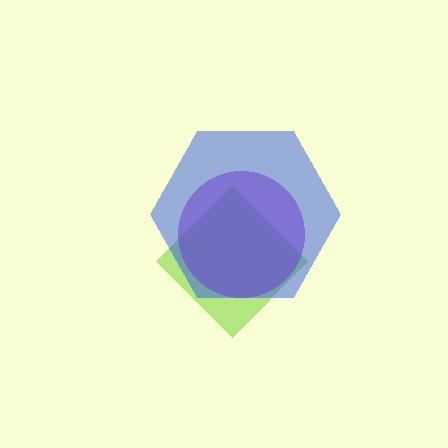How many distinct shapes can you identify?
There are 3 distinct shapes: a lime diamond, a purple circle, a blue hexagon.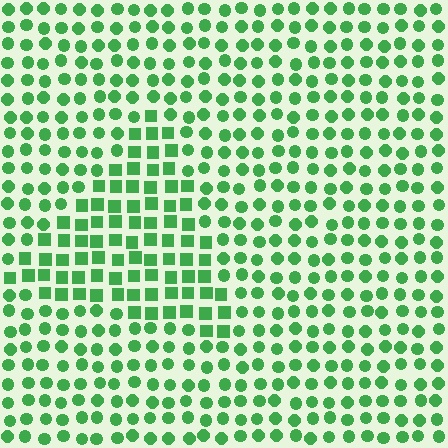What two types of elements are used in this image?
The image uses squares inside the triangle region and circles outside it.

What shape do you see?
I see a triangle.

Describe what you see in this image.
The image is filled with small green elements arranged in a uniform grid. A triangle-shaped region contains squares, while the surrounding area contains circles. The boundary is defined purely by the change in element shape.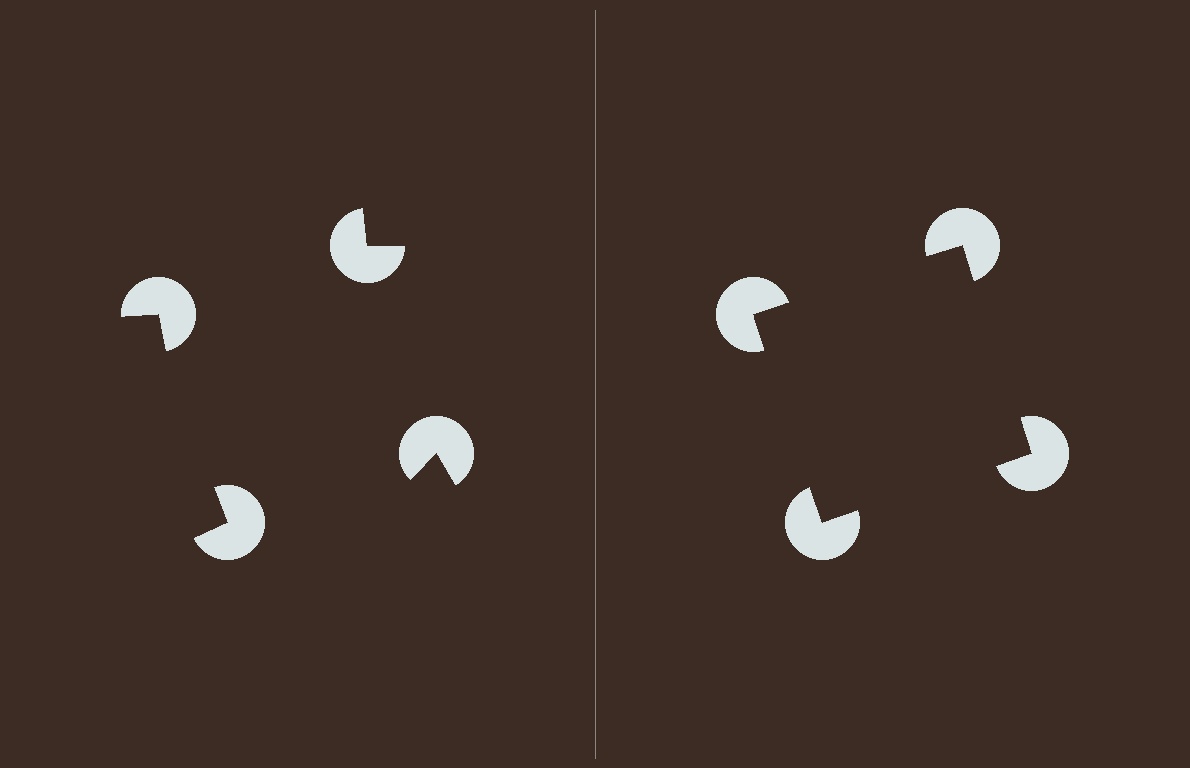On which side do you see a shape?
An illusory square appears on the right side. On the left side the wedge cuts are rotated, so no coherent shape forms.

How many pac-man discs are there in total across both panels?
8 — 4 on each side.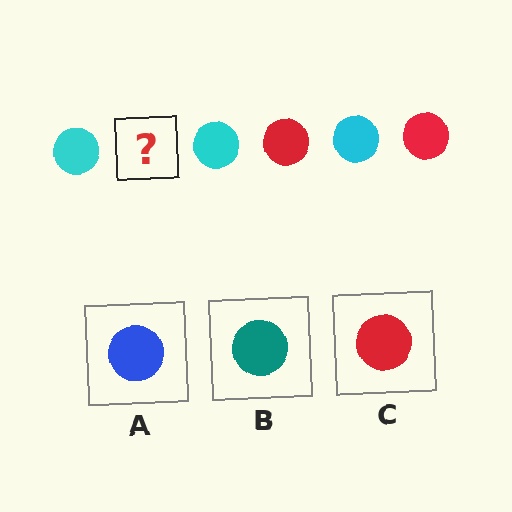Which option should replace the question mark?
Option C.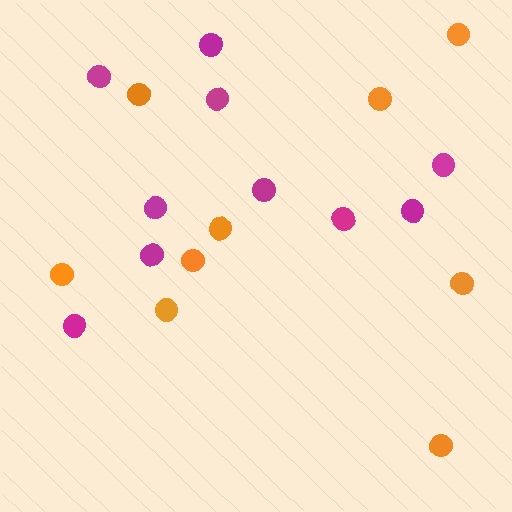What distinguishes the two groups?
There are 2 groups: one group of orange circles (9) and one group of magenta circles (10).